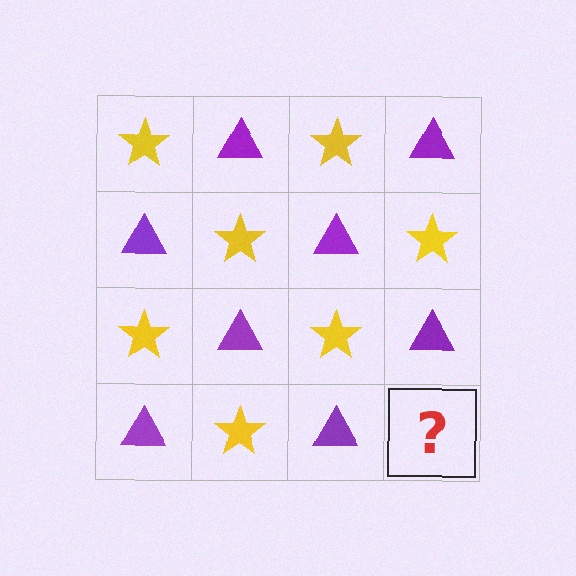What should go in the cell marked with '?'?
The missing cell should contain a yellow star.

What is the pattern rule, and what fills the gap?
The rule is that it alternates yellow star and purple triangle in a checkerboard pattern. The gap should be filled with a yellow star.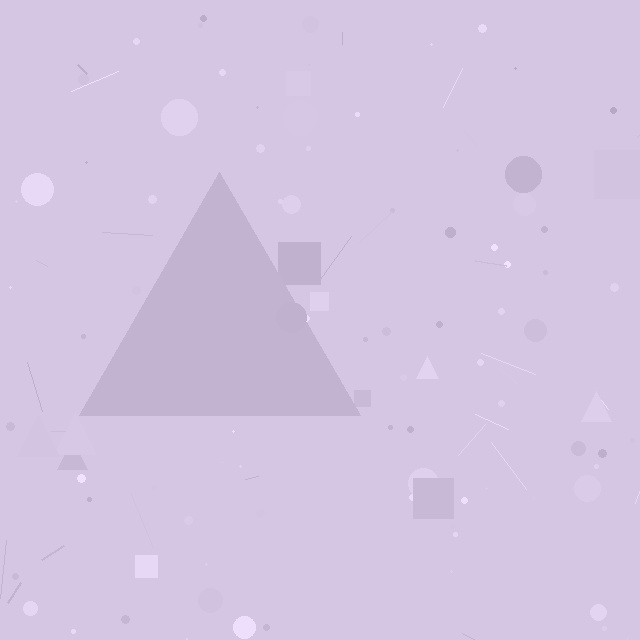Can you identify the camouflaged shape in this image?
The camouflaged shape is a triangle.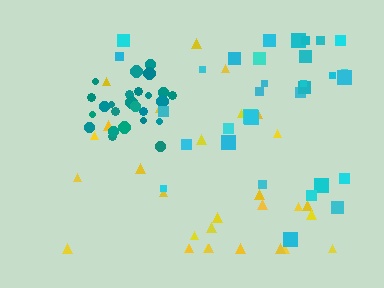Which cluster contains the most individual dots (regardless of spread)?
Cyan (32).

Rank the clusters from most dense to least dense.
teal, cyan, yellow.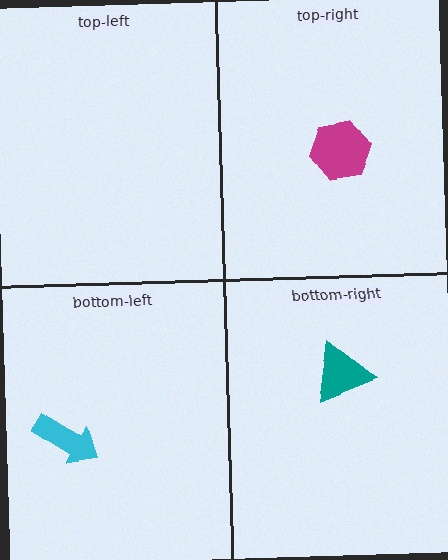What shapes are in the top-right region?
The magenta hexagon.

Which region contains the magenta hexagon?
The top-right region.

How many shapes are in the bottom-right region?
1.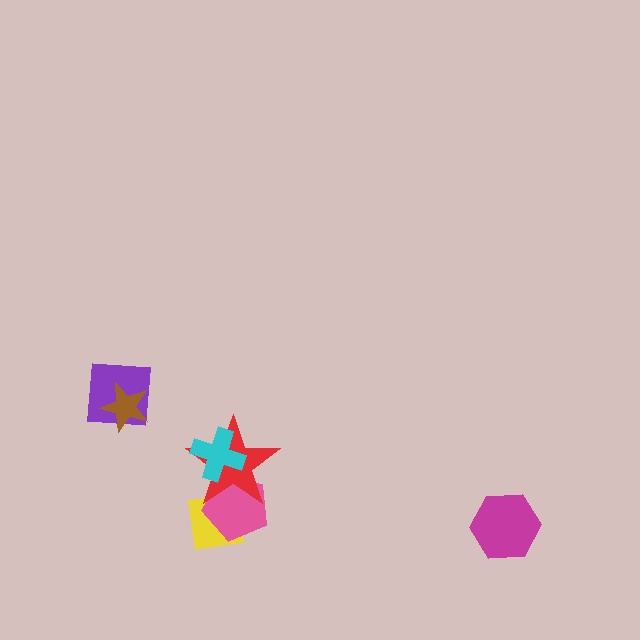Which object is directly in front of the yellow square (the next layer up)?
The pink pentagon is directly in front of the yellow square.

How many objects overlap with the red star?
3 objects overlap with the red star.